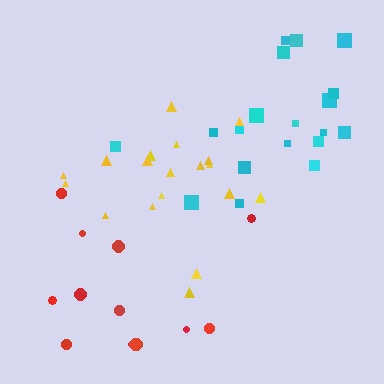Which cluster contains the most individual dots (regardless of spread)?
Cyan (19).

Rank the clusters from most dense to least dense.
yellow, red, cyan.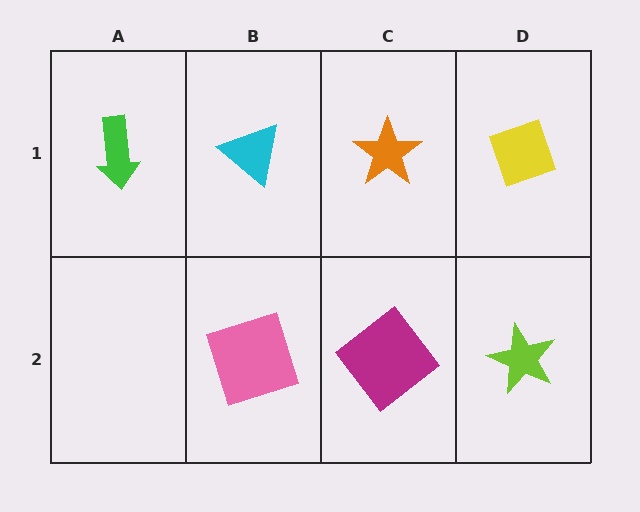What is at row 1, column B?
A cyan triangle.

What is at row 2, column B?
A pink square.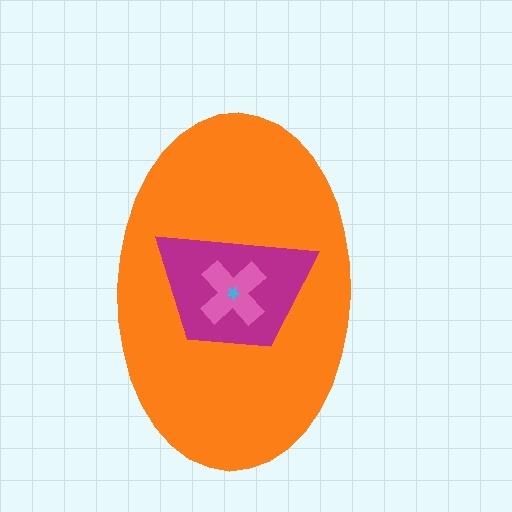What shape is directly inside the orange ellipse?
The magenta trapezoid.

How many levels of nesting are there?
4.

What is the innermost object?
The cyan star.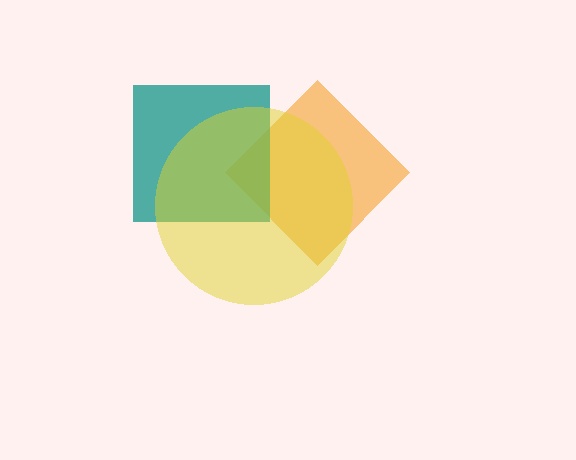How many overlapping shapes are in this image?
There are 3 overlapping shapes in the image.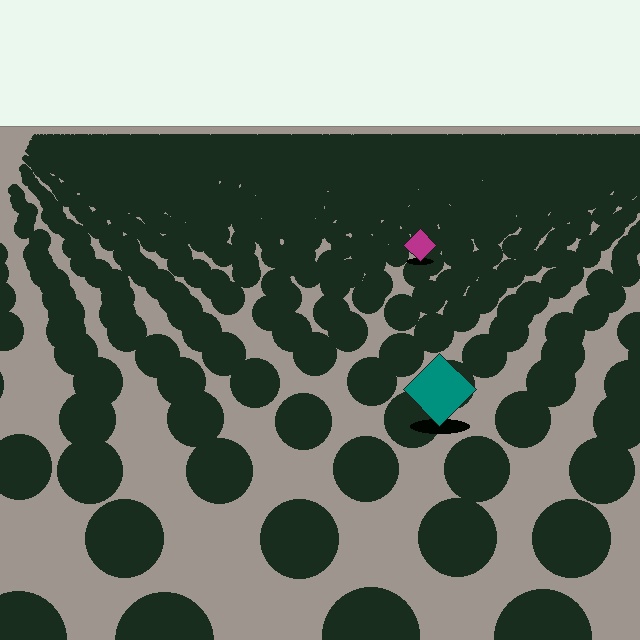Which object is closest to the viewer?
The teal diamond is closest. The texture marks near it are larger and more spread out.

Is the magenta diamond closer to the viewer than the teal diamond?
No. The teal diamond is closer — you can tell from the texture gradient: the ground texture is coarser near it.